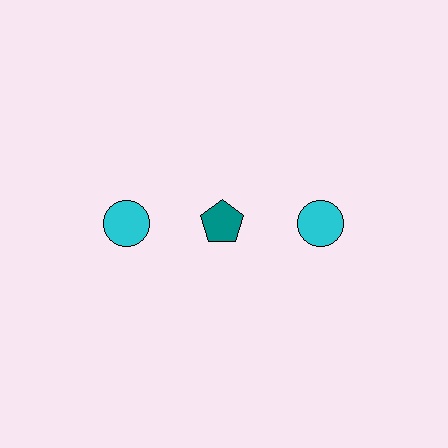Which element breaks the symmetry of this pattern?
The teal pentagon in the top row, second from left column breaks the symmetry. All other shapes are cyan circles.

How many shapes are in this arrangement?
There are 3 shapes arranged in a grid pattern.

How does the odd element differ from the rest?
It differs in both color (teal instead of cyan) and shape (pentagon instead of circle).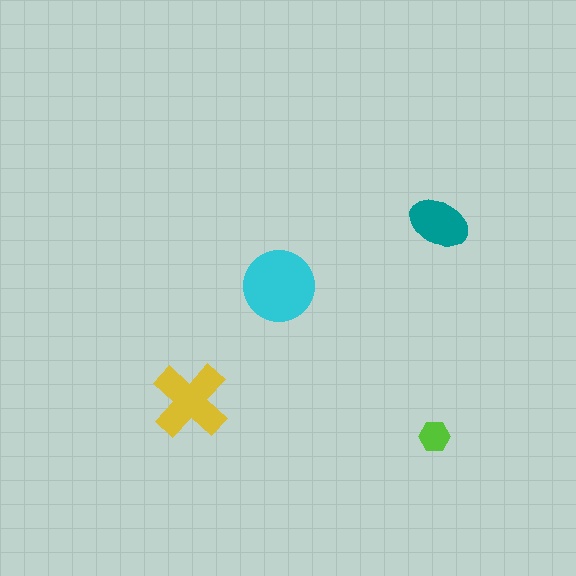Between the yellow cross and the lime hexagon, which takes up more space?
The yellow cross.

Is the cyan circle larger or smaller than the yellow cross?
Larger.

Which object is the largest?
The cyan circle.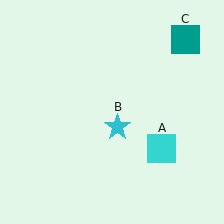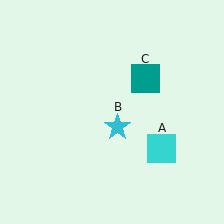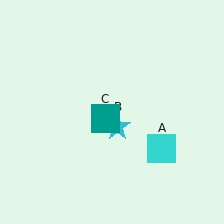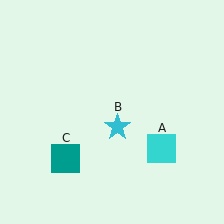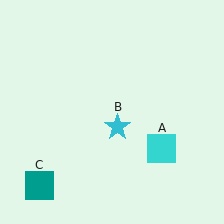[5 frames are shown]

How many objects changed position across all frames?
1 object changed position: teal square (object C).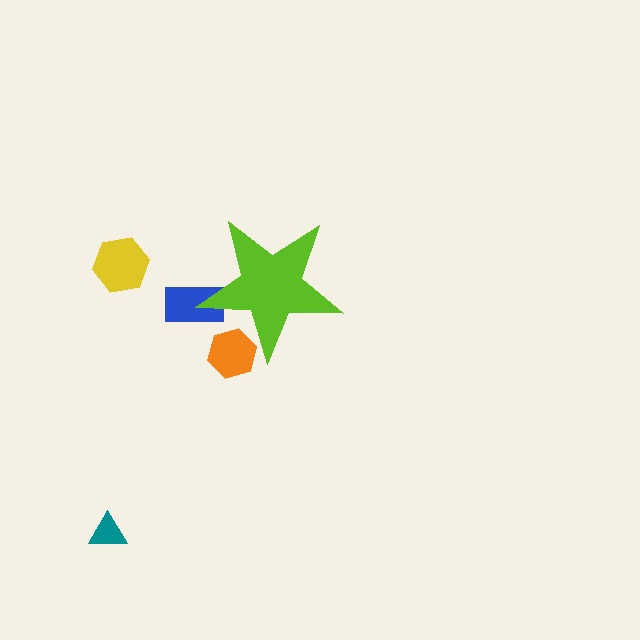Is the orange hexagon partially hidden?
Yes, the orange hexagon is partially hidden behind the lime star.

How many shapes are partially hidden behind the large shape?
2 shapes are partially hidden.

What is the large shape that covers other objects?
A lime star.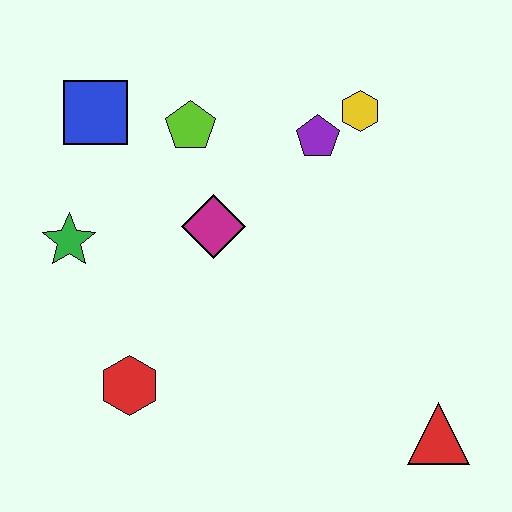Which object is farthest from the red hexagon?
The yellow hexagon is farthest from the red hexagon.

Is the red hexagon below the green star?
Yes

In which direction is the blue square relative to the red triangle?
The blue square is to the left of the red triangle.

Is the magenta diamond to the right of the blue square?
Yes